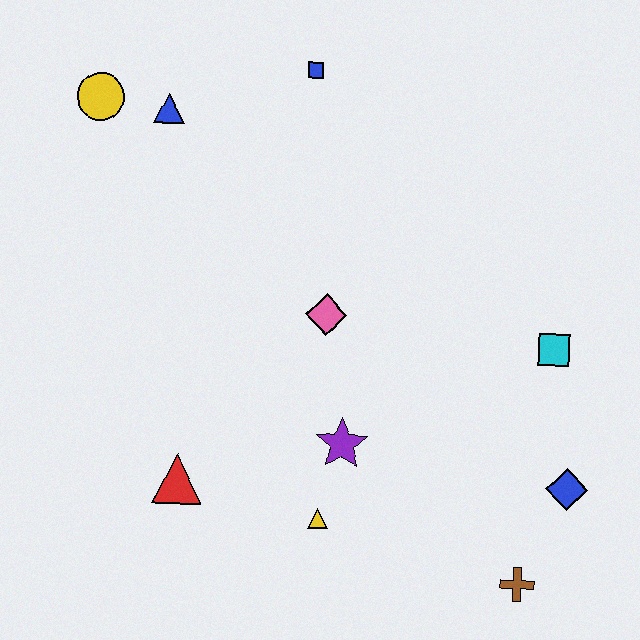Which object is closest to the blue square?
The blue triangle is closest to the blue square.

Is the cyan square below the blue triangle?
Yes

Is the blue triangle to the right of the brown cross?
No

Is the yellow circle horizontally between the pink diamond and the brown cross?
No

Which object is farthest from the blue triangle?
The brown cross is farthest from the blue triangle.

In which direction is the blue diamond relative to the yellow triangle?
The blue diamond is to the right of the yellow triangle.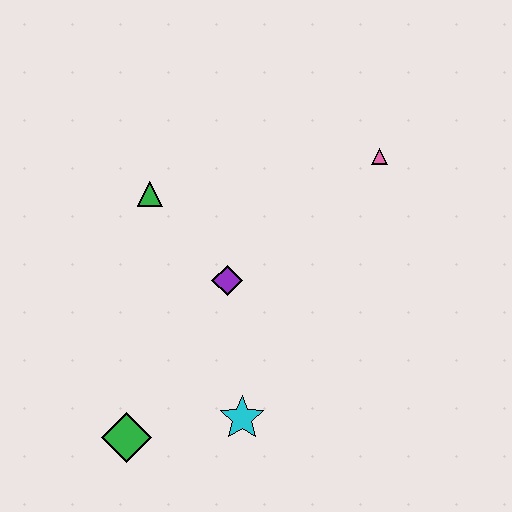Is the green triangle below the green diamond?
No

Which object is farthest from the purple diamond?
The pink triangle is farthest from the purple diamond.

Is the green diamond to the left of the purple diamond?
Yes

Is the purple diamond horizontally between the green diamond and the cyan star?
Yes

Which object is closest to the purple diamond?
The green triangle is closest to the purple diamond.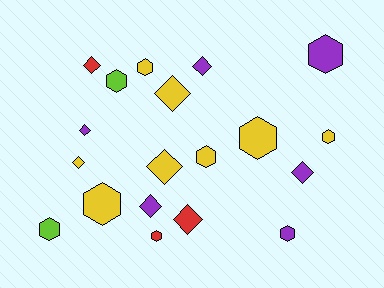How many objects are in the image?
There are 19 objects.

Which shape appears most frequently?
Hexagon, with 10 objects.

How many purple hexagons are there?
There are 2 purple hexagons.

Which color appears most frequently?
Yellow, with 8 objects.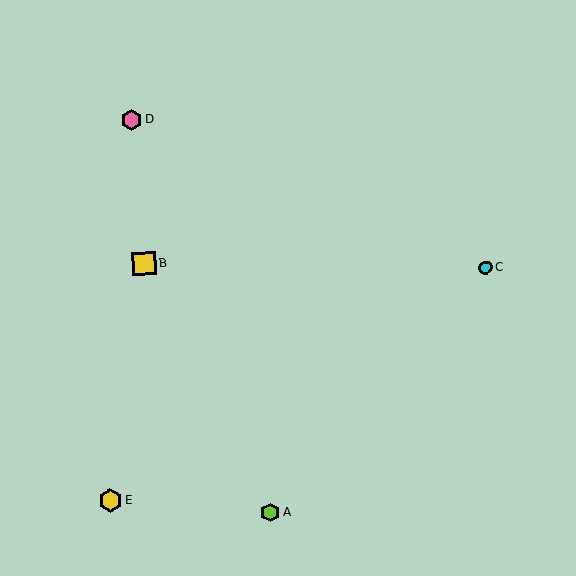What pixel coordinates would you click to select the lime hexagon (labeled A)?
Click at (270, 513) to select the lime hexagon A.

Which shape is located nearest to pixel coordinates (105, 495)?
The yellow hexagon (labeled E) at (110, 500) is nearest to that location.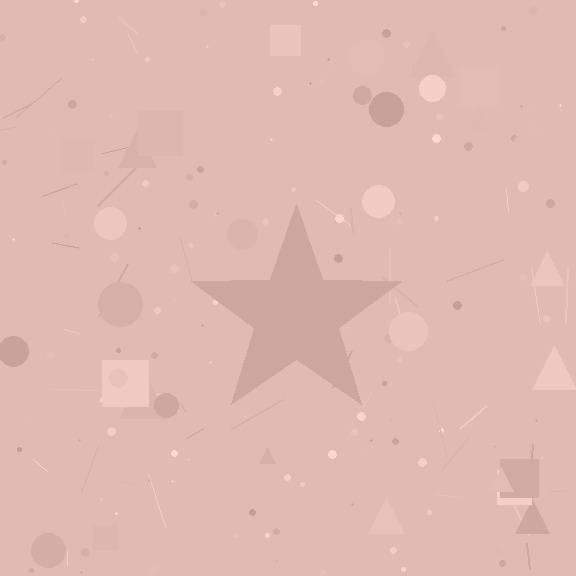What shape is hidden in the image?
A star is hidden in the image.